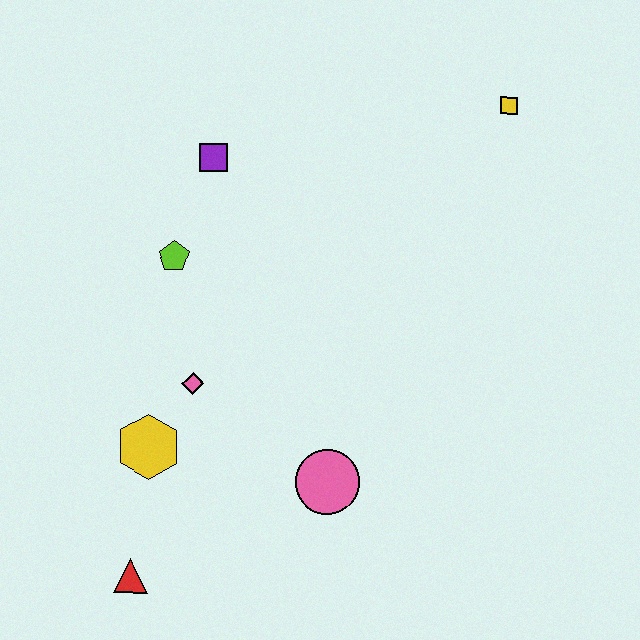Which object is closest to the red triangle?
The yellow hexagon is closest to the red triangle.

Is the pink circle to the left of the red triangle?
No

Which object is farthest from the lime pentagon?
The yellow square is farthest from the lime pentagon.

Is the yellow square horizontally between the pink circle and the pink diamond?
No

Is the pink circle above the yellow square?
No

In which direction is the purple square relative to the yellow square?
The purple square is to the left of the yellow square.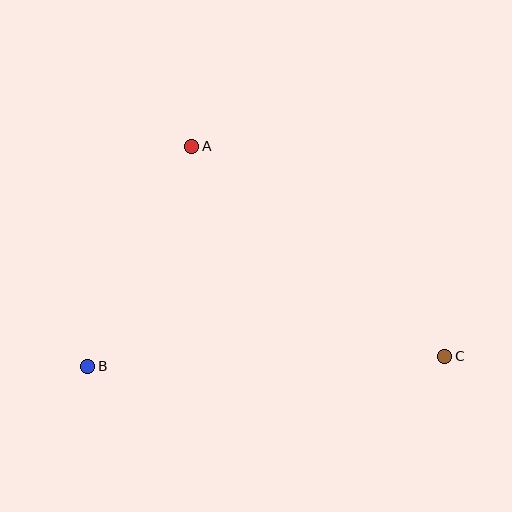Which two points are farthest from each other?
Points B and C are farthest from each other.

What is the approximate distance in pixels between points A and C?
The distance between A and C is approximately 328 pixels.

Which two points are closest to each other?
Points A and B are closest to each other.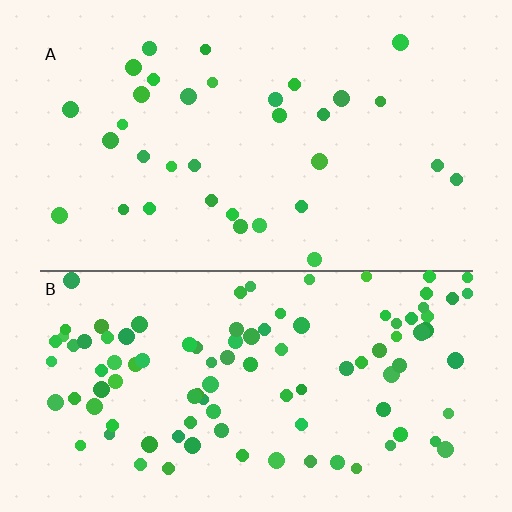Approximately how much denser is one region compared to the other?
Approximately 3.0× — region B over region A.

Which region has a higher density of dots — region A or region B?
B (the bottom).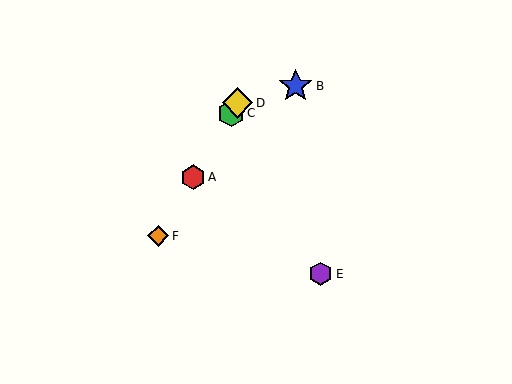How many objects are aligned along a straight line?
4 objects (A, C, D, F) are aligned along a straight line.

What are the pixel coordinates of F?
Object F is at (158, 236).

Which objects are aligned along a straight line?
Objects A, C, D, F are aligned along a straight line.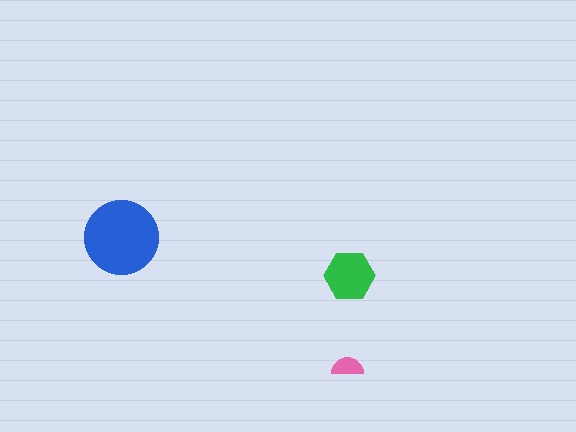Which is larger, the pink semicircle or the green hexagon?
The green hexagon.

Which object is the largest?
The blue circle.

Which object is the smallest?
The pink semicircle.